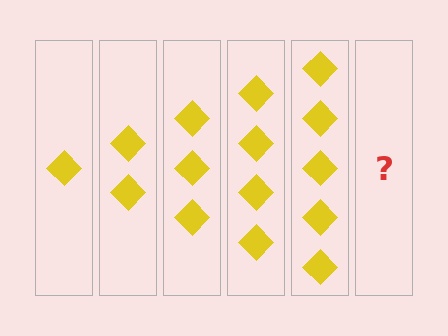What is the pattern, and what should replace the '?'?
The pattern is that each step adds one more diamond. The '?' should be 6 diamonds.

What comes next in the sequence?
The next element should be 6 diamonds.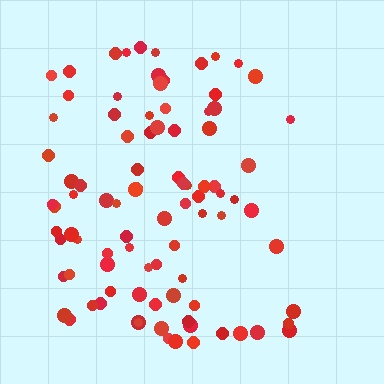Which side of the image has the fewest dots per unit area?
The right.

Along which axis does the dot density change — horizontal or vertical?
Horizontal.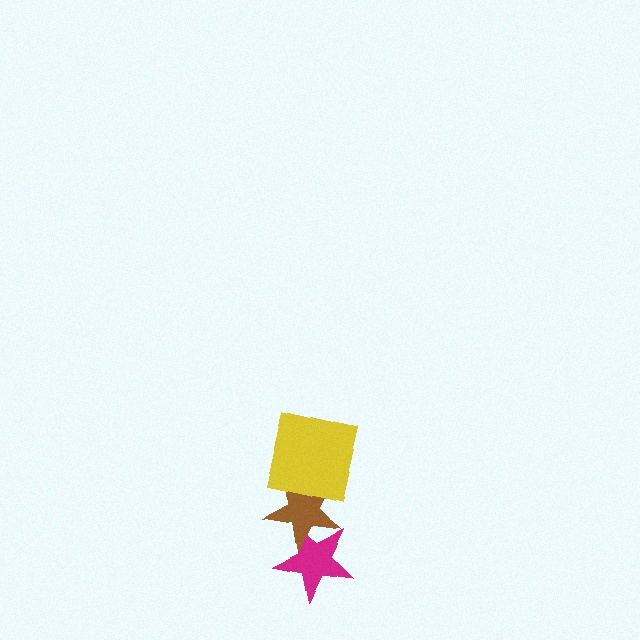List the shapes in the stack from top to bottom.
From top to bottom: the yellow square, the brown star, the magenta star.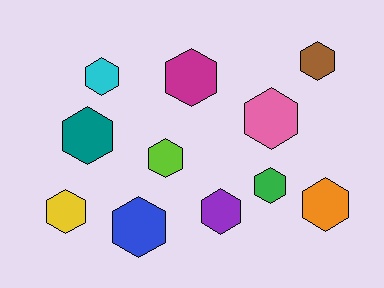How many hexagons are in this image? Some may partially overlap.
There are 11 hexagons.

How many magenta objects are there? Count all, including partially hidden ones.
There is 1 magenta object.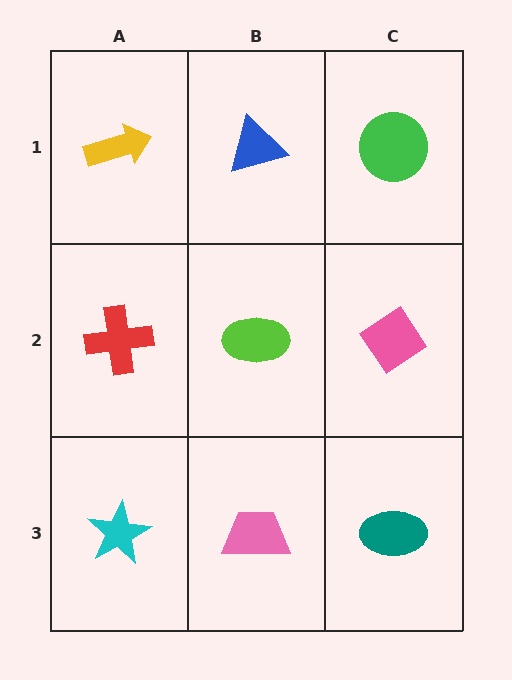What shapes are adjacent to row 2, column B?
A blue triangle (row 1, column B), a pink trapezoid (row 3, column B), a red cross (row 2, column A), a pink diamond (row 2, column C).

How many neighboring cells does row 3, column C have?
2.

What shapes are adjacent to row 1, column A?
A red cross (row 2, column A), a blue triangle (row 1, column B).